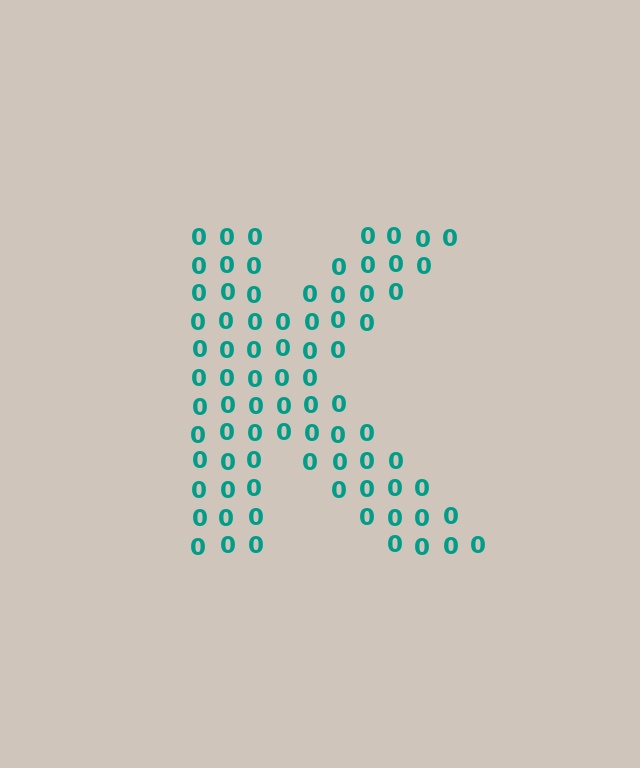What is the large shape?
The large shape is the letter K.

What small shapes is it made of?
It is made of small digit 0's.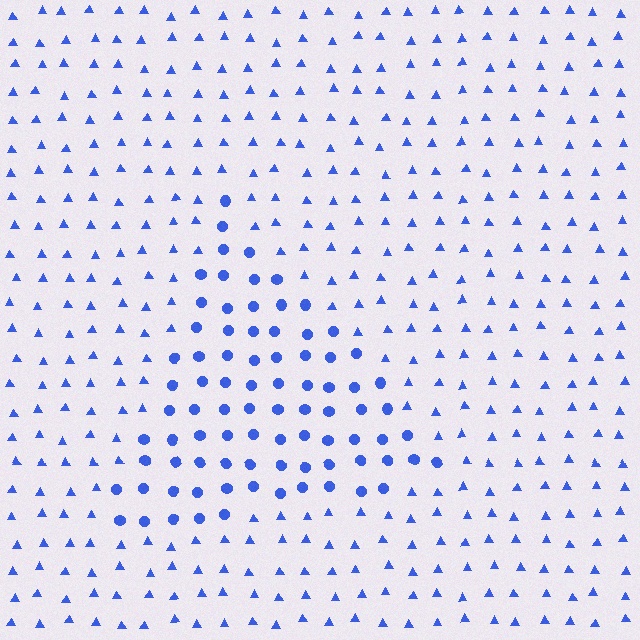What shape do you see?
I see a triangle.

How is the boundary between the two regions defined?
The boundary is defined by a change in element shape: circles inside vs. triangles outside. All elements share the same color and spacing.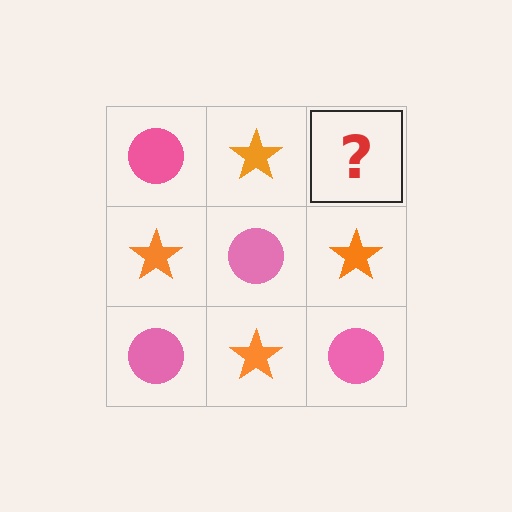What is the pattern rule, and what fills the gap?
The rule is that it alternates pink circle and orange star in a checkerboard pattern. The gap should be filled with a pink circle.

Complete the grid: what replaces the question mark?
The question mark should be replaced with a pink circle.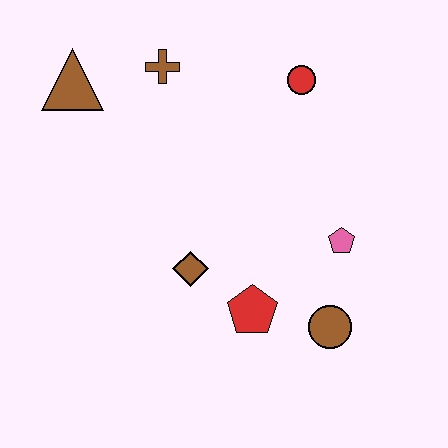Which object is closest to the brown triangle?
The brown cross is closest to the brown triangle.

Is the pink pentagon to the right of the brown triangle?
Yes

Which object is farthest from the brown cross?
The brown circle is farthest from the brown cross.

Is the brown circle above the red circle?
No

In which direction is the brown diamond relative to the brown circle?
The brown diamond is to the left of the brown circle.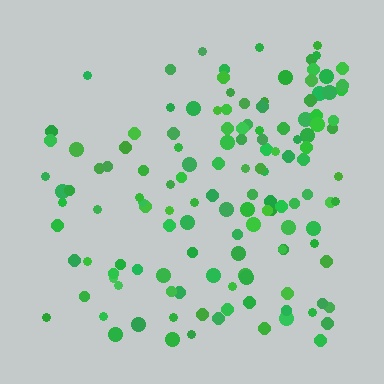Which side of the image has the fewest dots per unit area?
The left.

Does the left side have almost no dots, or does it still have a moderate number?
Still a moderate number, just noticeably fewer than the right.